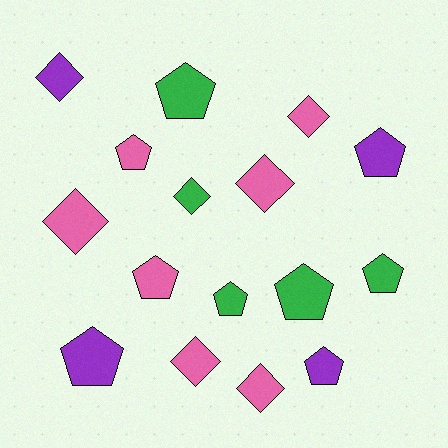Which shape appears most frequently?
Pentagon, with 9 objects.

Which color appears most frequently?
Pink, with 7 objects.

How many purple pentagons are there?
There are 3 purple pentagons.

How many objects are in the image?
There are 16 objects.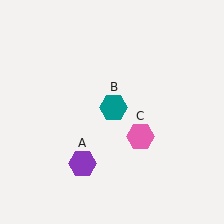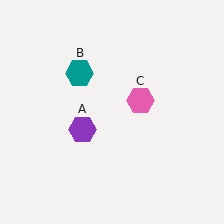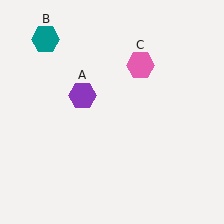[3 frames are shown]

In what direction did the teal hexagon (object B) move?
The teal hexagon (object B) moved up and to the left.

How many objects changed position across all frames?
3 objects changed position: purple hexagon (object A), teal hexagon (object B), pink hexagon (object C).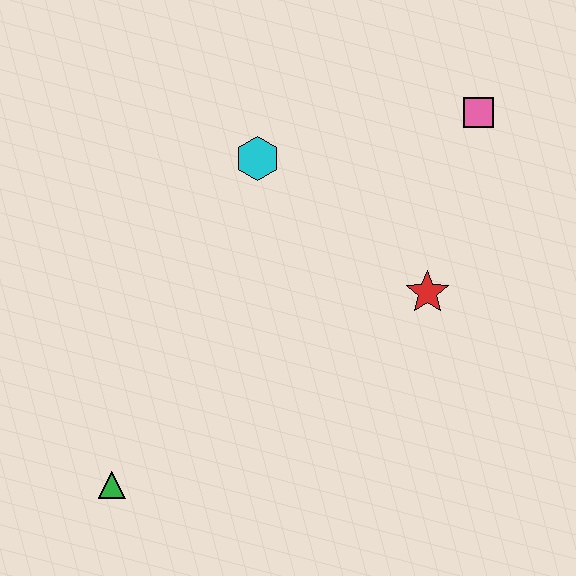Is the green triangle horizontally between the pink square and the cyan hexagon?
No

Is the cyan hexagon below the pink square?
Yes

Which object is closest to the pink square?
The red star is closest to the pink square.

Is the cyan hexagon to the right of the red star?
No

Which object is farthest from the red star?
The green triangle is farthest from the red star.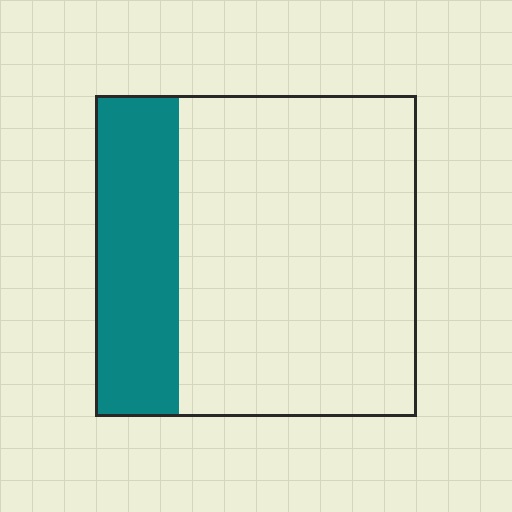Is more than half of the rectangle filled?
No.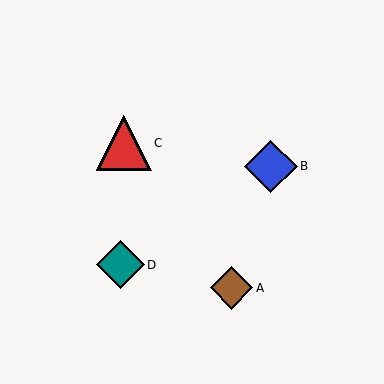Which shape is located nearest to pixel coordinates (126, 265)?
The teal diamond (labeled D) at (120, 265) is nearest to that location.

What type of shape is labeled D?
Shape D is a teal diamond.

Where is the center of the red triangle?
The center of the red triangle is at (124, 143).